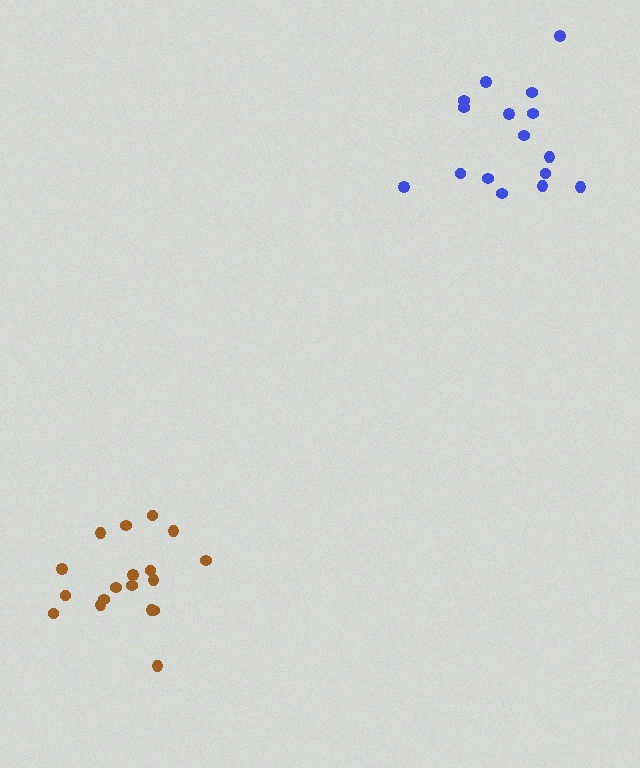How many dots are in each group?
Group 1: 16 dots, Group 2: 18 dots (34 total).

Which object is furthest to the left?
The brown cluster is leftmost.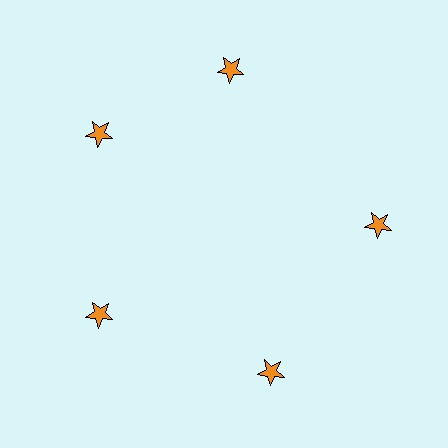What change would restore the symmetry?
The symmetry would be restored by rotating it back into even spacing with its neighbors so that all 5 stars sit at equal angles and equal distance from the center.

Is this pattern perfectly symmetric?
No. The 5 orange stars are arranged in a ring, but one element near the 1 o'clock position is rotated out of alignment along the ring, breaking the 5-fold rotational symmetry.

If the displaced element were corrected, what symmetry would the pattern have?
It would have 5-fold rotational symmetry — the pattern would map onto itself every 72 degrees.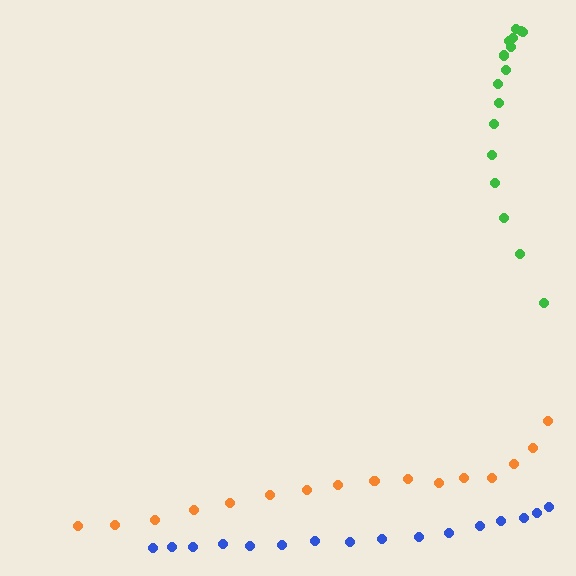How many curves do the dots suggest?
There are 3 distinct paths.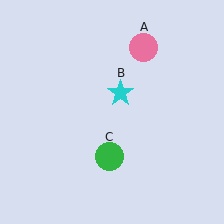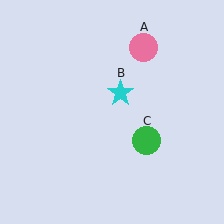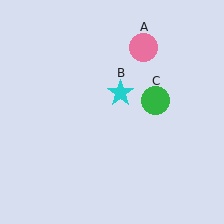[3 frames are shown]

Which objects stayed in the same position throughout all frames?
Pink circle (object A) and cyan star (object B) remained stationary.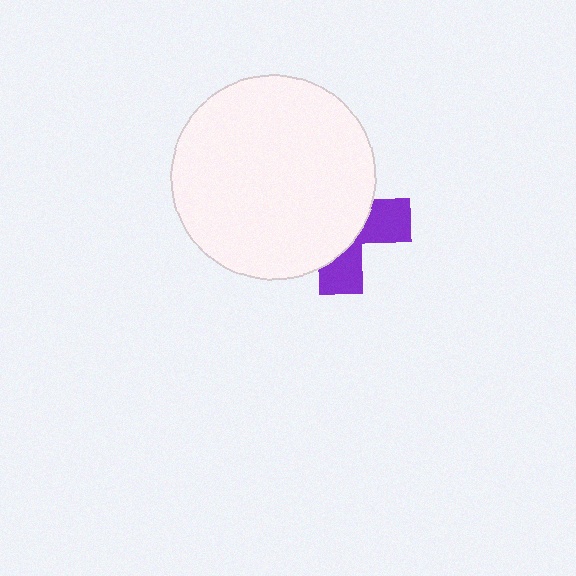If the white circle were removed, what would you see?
You would see the complete purple cross.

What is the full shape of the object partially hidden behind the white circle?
The partially hidden object is a purple cross.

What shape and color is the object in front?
The object in front is a white circle.